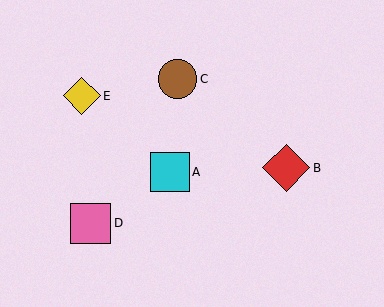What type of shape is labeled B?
Shape B is a red diamond.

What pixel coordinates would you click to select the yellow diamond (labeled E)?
Click at (82, 96) to select the yellow diamond E.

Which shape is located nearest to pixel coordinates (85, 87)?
The yellow diamond (labeled E) at (82, 96) is nearest to that location.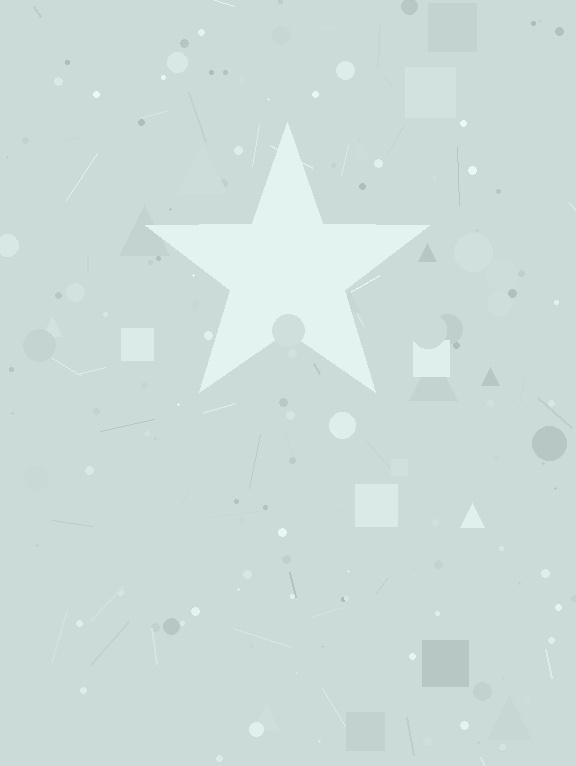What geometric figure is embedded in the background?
A star is embedded in the background.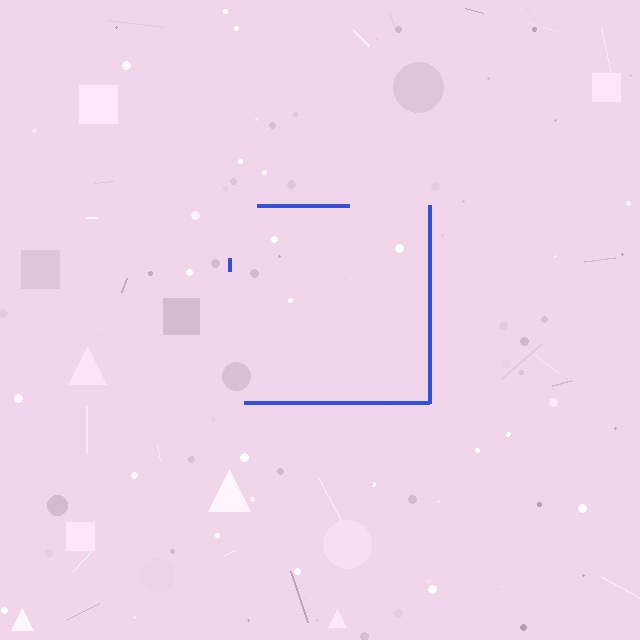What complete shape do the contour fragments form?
The contour fragments form a square.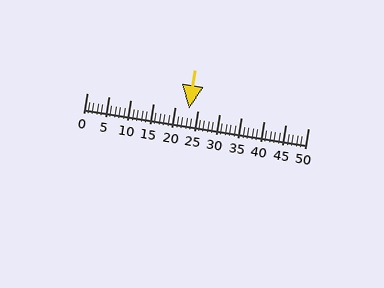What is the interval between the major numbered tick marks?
The major tick marks are spaced 5 units apart.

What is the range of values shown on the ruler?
The ruler shows values from 0 to 50.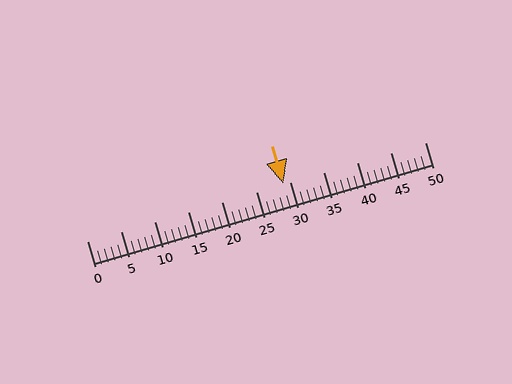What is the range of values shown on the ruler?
The ruler shows values from 0 to 50.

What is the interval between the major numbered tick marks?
The major tick marks are spaced 5 units apart.